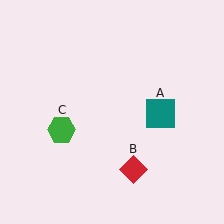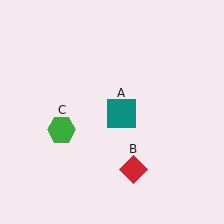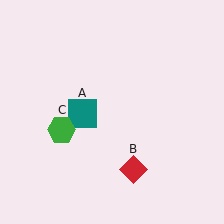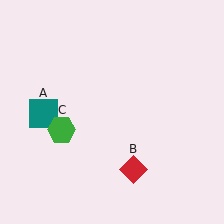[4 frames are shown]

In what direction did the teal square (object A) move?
The teal square (object A) moved left.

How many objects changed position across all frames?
1 object changed position: teal square (object A).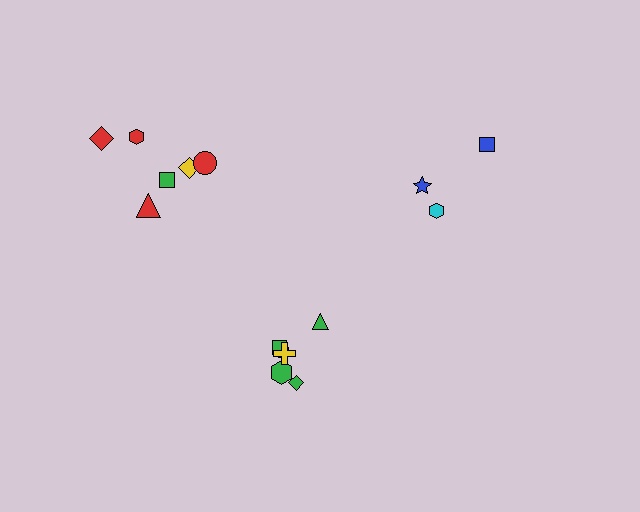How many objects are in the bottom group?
There are 6 objects.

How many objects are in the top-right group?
There are 3 objects.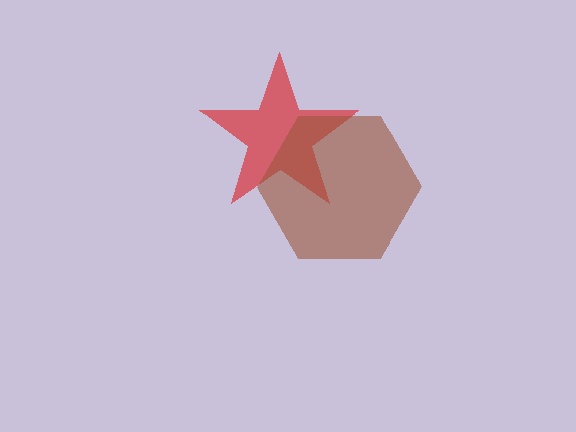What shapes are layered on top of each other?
The layered shapes are: a red star, a brown hexagon.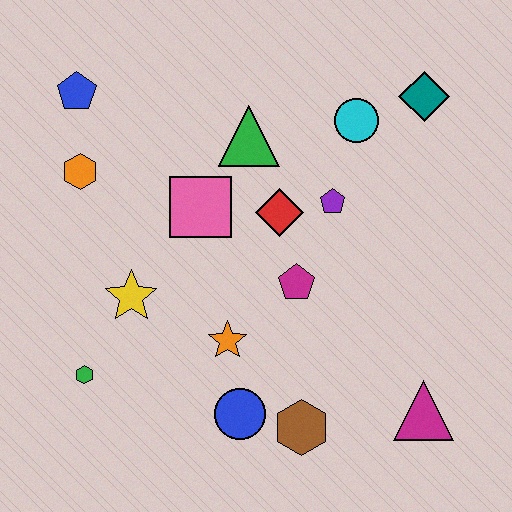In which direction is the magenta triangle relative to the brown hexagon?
The magenta triangle is to the right of the brown hexagon.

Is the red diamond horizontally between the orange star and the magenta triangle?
Yes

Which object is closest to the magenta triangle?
The brown hexagon is closest to the magenta triangle.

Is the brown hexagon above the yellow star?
No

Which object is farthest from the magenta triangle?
The blue pentagon is farthest from the magenta triangle.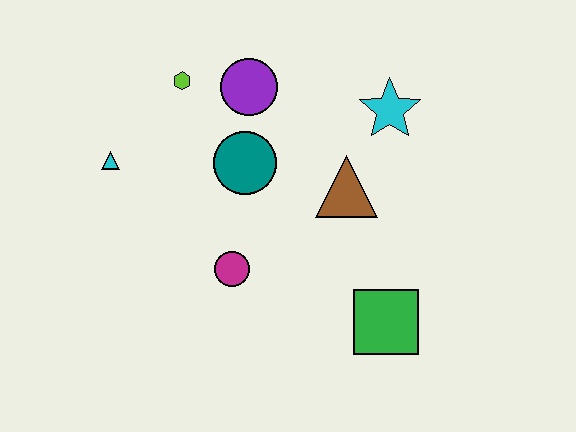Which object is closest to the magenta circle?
The teal circle is closest to the magenta circle.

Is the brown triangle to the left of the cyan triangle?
No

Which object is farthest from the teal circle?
The green square is farthest from the teal circle.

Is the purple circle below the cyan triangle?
No